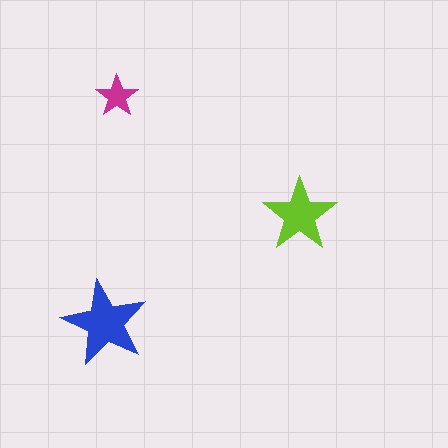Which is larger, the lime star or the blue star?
The blue one.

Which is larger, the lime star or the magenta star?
The lime one.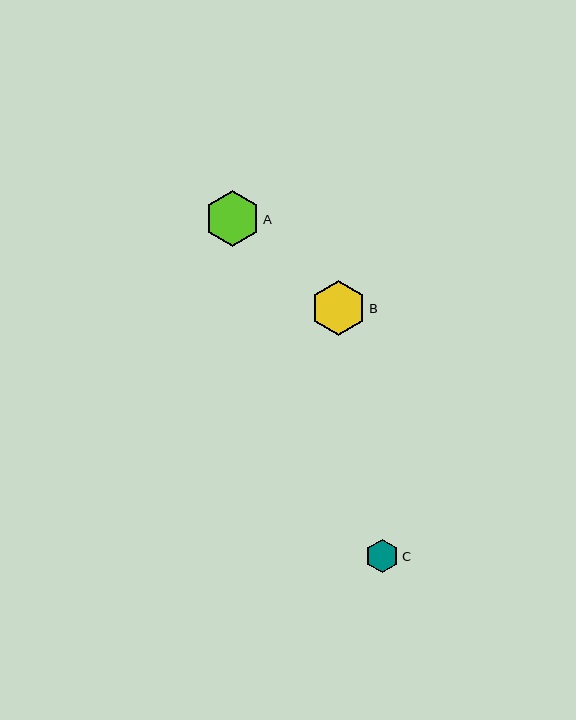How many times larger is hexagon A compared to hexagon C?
Hexagon A is approximately 1.7 times the size of hexagon C.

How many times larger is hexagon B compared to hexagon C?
Hexagon B is approximately 1.7 times the size of hexagon C.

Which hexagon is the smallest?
Hexagon C is the smallest with a size of approximately 33 pixels.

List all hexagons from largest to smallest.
From largest to smallest: A, B, C.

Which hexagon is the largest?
Hexagon A is the largest with a size of approximately 56 pixels.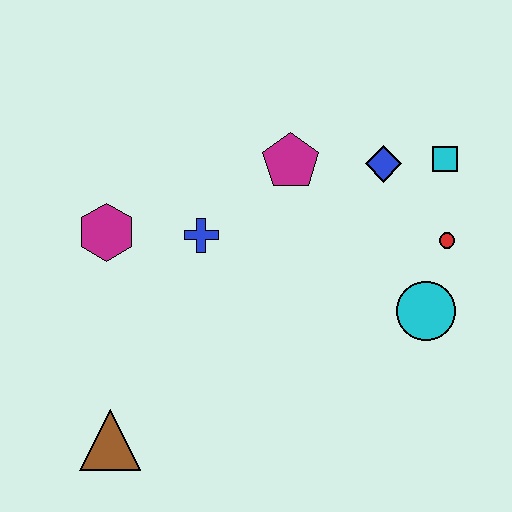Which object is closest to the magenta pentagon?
The blue diamond is closest to the magenta pentagon.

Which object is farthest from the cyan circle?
The brown triangle is farthest from the cyan circle.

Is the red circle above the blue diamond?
No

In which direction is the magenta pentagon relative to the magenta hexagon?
The magenta pentagon is to the right of the magenta hexagon.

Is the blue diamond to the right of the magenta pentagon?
Yes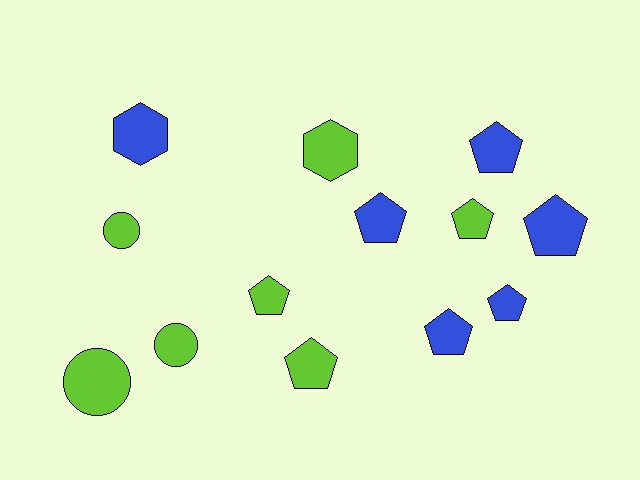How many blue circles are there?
There are no blue circles.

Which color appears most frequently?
Lime, with 7 objects.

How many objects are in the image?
There are 13 objects.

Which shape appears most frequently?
Pentagon, with 8 objects.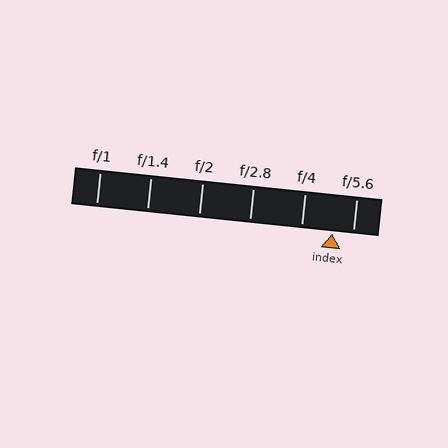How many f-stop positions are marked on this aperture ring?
There are 6 f-stop positions marked.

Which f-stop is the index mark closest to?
The index mark is closest to f/5.6.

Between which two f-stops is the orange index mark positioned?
The index mark is between f/4 and f/5.6.